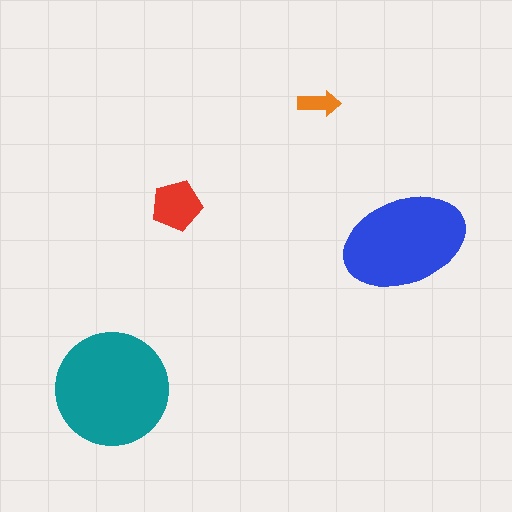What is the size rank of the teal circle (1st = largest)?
1st.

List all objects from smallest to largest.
The orange arrow, the red pentagon, the blue ellipse, the teal circle.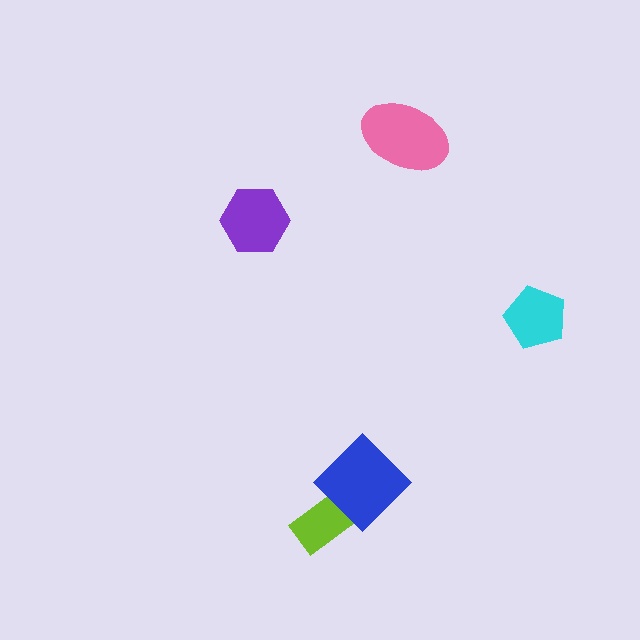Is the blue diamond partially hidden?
No, no other shape covers it.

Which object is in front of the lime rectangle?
The blue diamond is in front of the lime rectangle.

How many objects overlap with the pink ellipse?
0 objects overlap with the pink ellipse.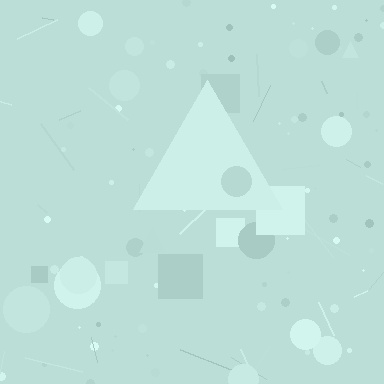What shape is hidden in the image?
A triangle is hidden in the image.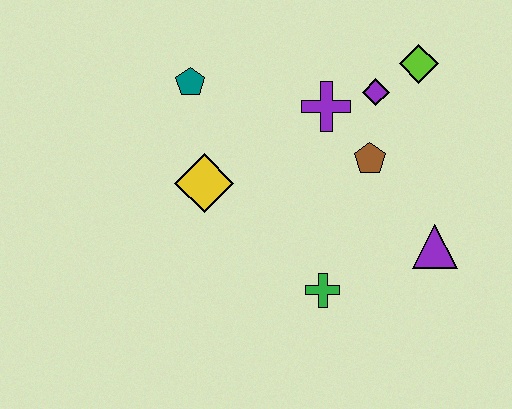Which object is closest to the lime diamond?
The purple diamond is closest to the lime diamond.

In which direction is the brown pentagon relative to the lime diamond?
The brown pentagon is below the lime diamond.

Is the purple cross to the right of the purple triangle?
No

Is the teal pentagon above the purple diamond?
Yes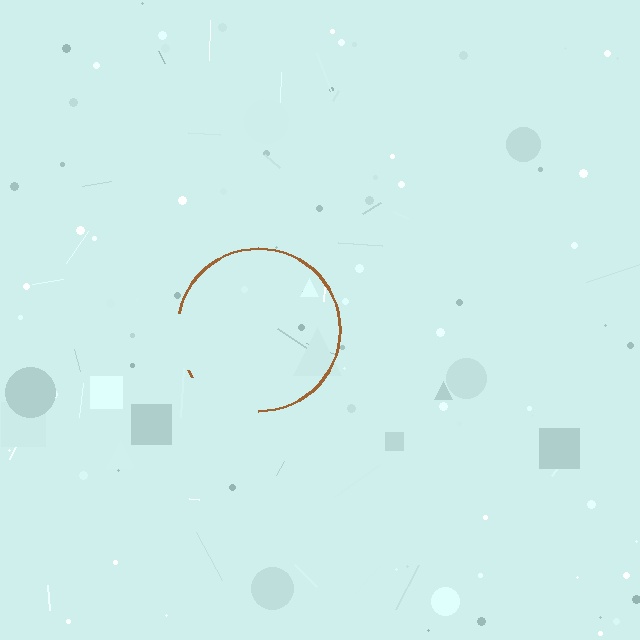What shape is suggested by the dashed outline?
The dashed outline suggests a circle.